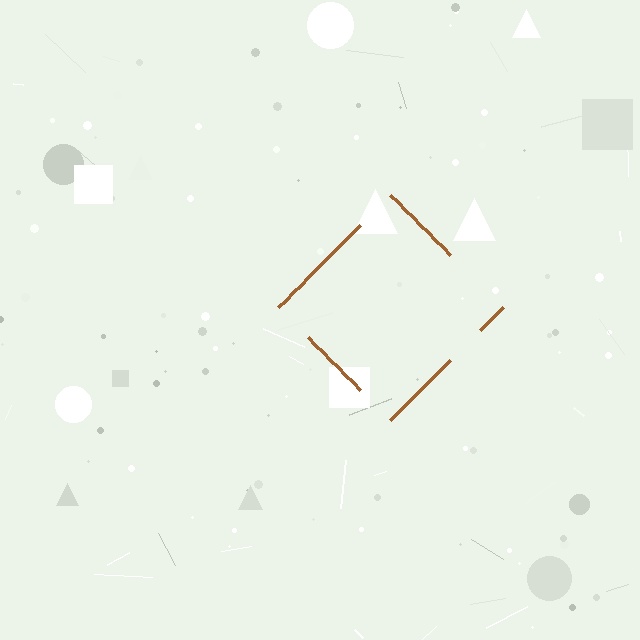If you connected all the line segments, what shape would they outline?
They would outline a diamond.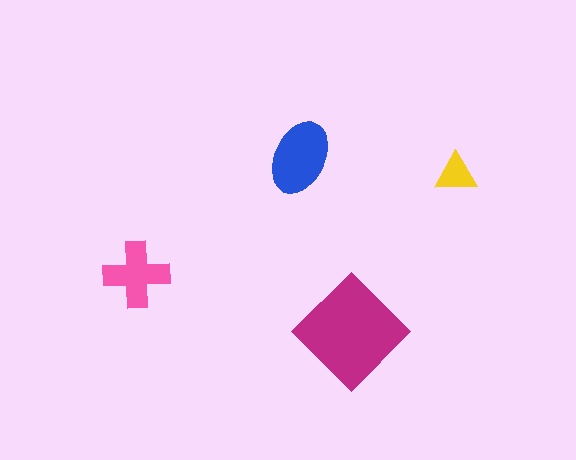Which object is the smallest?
The yellow triangle.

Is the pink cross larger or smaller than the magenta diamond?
Smaller.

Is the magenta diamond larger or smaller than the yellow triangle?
Larger.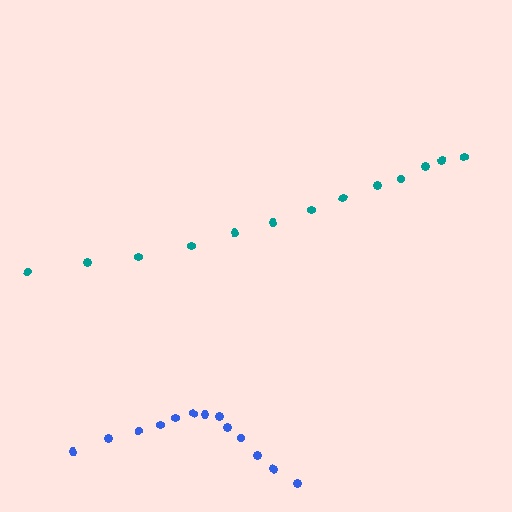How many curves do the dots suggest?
There are 2 distinct paths.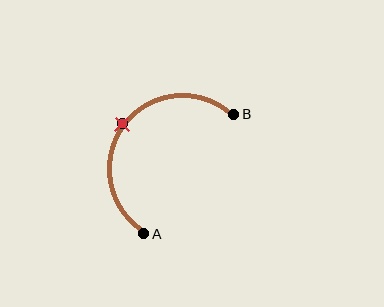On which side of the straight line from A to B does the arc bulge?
The arc bulges above and to the left of the straight line connecting A and B.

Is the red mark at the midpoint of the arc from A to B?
Yes. The red mark lies on the arc at equal arc-length from both A and B — it is the arc midpoint.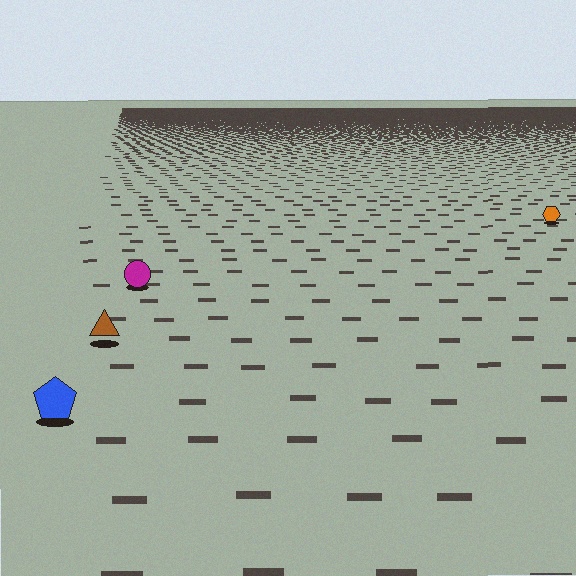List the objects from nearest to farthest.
From nearest to farthest: the blue pentagon, the brown triangle, the magenta circle, the orange hexagon.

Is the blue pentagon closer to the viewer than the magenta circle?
Yes. The blue pentagon is closer — you can tell from the texture gradient: the ground texture is coarser near it.